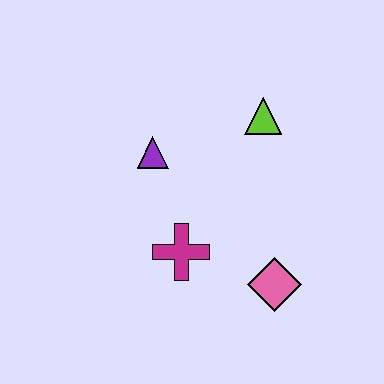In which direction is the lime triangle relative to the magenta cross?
The lime triangle is above the magenta cross.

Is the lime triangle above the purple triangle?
Yes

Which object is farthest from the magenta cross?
The lime triangle is farthest from the magenta cross.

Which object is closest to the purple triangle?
The magenta cross is closest to the purple triangle.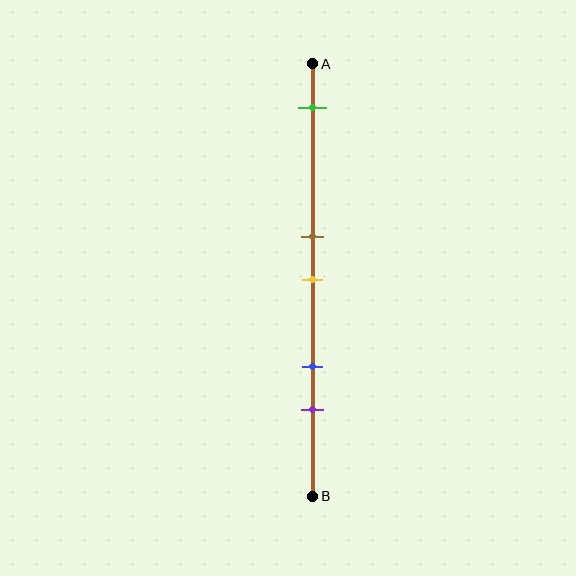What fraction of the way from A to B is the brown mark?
The brown mark is approximately 40% (0.4) of the way from A to B.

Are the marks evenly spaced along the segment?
No, the marks are not evenly spaced.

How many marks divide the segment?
There are 5 marks dividing the segment.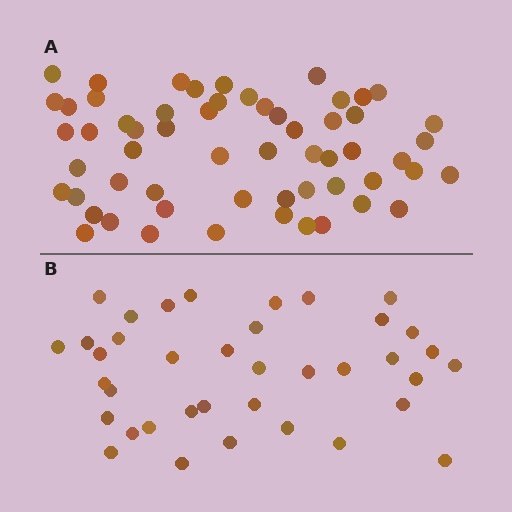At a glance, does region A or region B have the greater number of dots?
Region A (the top region) has more dots.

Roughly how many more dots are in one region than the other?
Region A has approximately 20 more dots than region B.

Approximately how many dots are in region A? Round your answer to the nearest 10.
About 60 dots. (The exact count is 58, which rounds to 60.)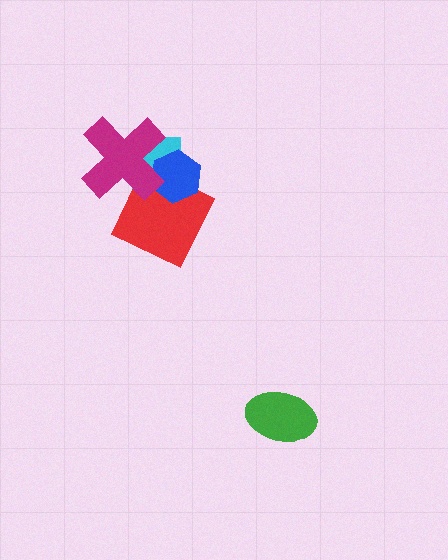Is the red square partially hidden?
Yes, it is partially covered by another shape.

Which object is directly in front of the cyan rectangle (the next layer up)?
The red square is directly in front of the cyan rectangle.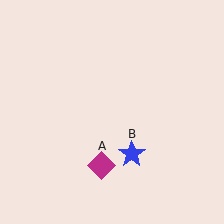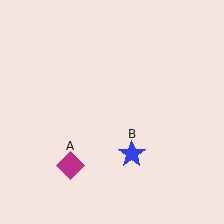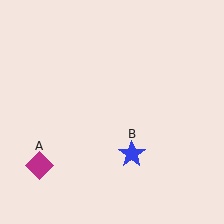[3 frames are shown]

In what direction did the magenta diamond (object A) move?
The magenta diamond (object A) moved left.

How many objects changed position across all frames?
1 object changed position: magenta diamond (object A).